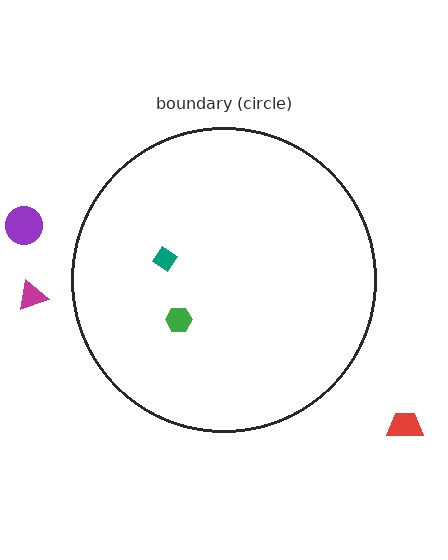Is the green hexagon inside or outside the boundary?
Inside.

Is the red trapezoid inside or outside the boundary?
Outside.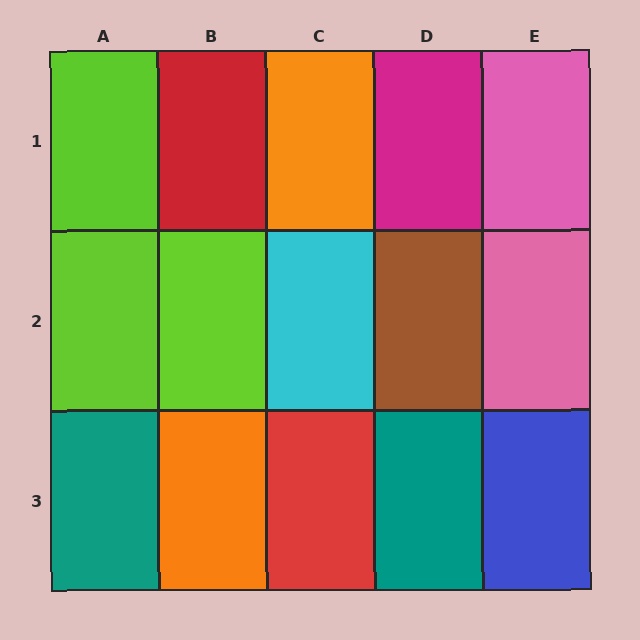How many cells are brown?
1 cell is brown.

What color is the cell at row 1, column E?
Pink.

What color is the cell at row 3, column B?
Orange.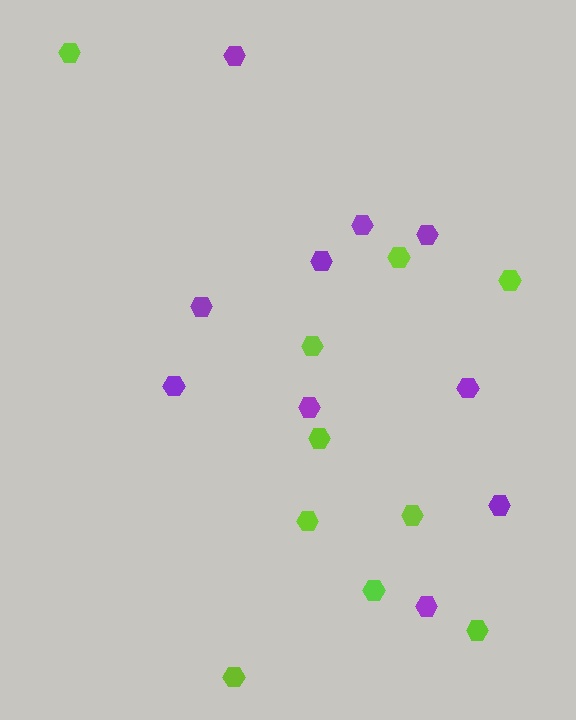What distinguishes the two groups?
There are 2 groups: one group of lime hexagons (10) and one group of purple hexagons (10).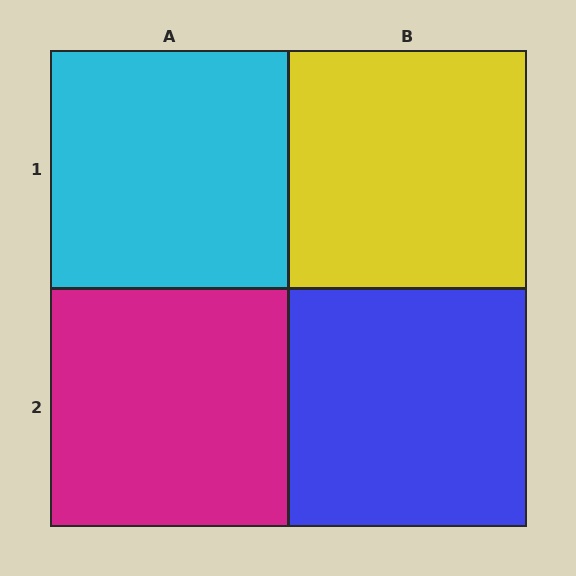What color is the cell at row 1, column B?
Yellow.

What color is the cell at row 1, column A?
Cyan.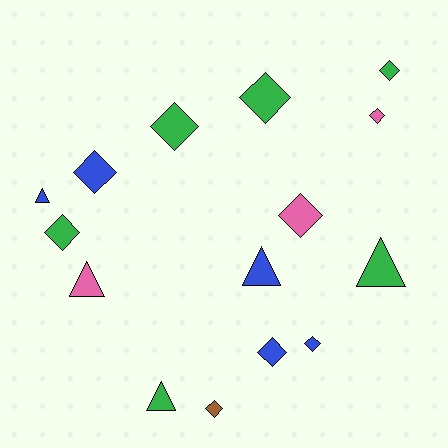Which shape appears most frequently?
Diamond, with 10 objects.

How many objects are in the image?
There are 15 objects.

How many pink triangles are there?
There is 1 pink triangle.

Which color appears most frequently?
Green, with 6 objects.